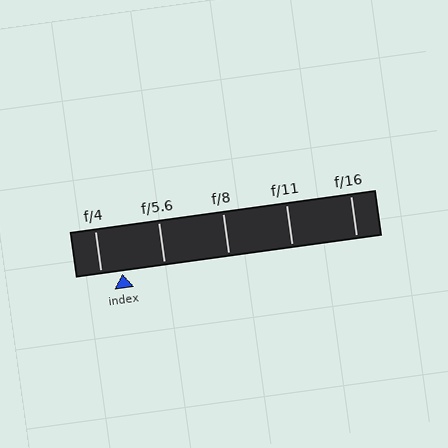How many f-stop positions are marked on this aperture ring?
There are 5 f-stop positions marked.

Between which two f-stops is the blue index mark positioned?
The index mark is between f/4 and f/5.6.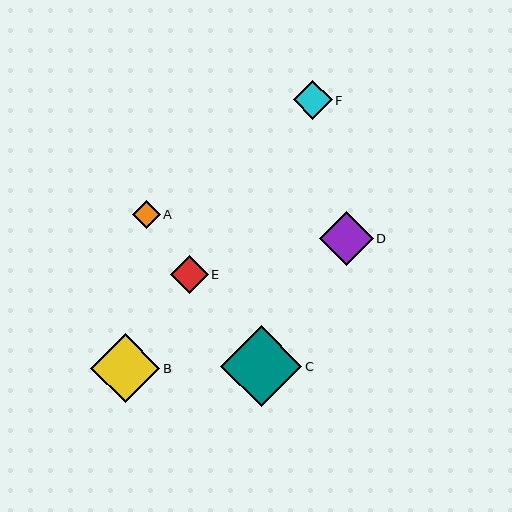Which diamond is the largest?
Diamond C is the largest with a size of approximately 81 pixels.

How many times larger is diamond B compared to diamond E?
Diamond B is approximately 1.8 times the size of diamond E.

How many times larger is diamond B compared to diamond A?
Diamond B is approximately 2.5 times the size of diamond A.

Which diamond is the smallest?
Diamond A is the smallest with a size of approximately 27 pixels.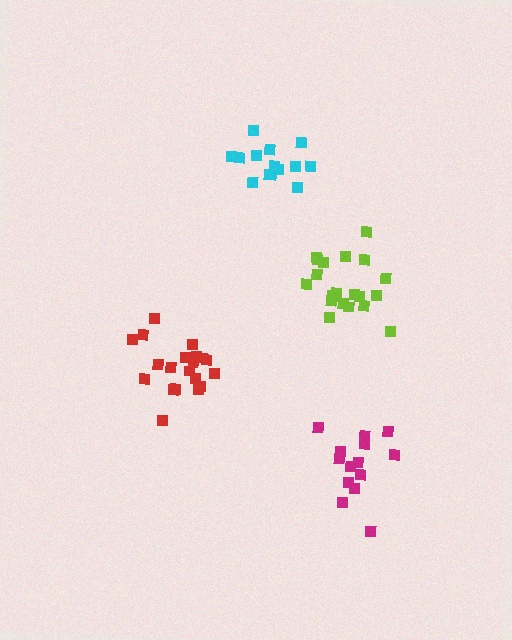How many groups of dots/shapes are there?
There are 4 groups.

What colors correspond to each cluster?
The clusters are colored: red, magenta, cyan, lime.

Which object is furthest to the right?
The magenta cluster is rightmost.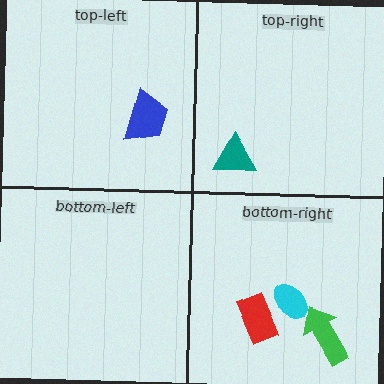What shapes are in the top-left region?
The blue trapezoid.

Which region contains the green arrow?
The bottom-right region.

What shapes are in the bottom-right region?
The cyan ellipse, the green arrow, the red rectangle.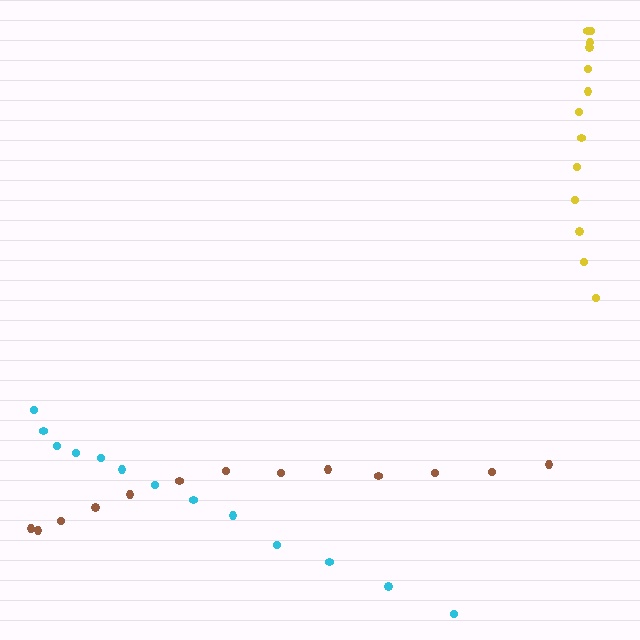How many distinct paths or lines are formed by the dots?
There are 3 distinct paths.